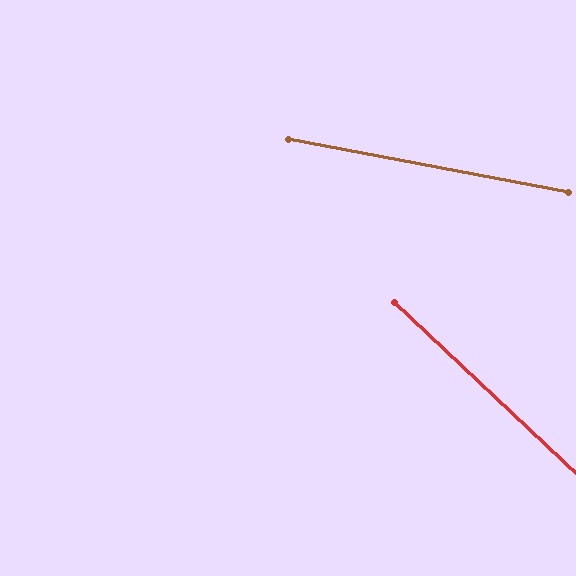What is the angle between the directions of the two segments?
Approximately 33 degrees.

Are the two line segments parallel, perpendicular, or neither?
Neither parallel nor perpendicular — they differ by about 33°.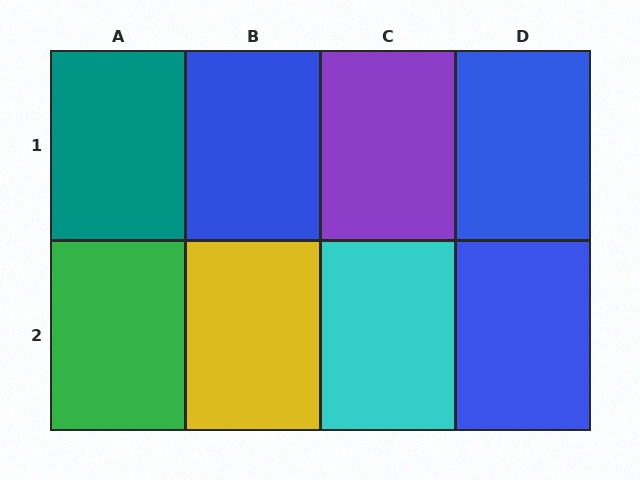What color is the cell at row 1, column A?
Teal.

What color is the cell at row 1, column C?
Purple.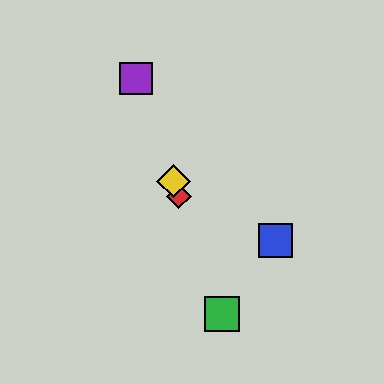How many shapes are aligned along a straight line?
4 shapes (the red diamond, the green square, the yellow diamond, the purple square) are aligned along a straight line.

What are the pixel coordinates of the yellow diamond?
The yellow diamond is at (174, 181).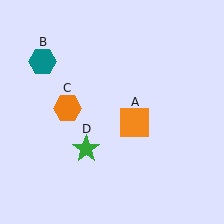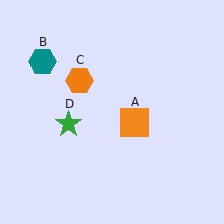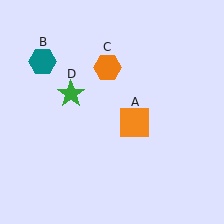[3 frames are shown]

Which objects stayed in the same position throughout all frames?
Orange square (object A) and teal hexagon (object B) remained stationary.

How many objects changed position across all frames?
2 objects changed position: orange hexagon (object C), green star (object D).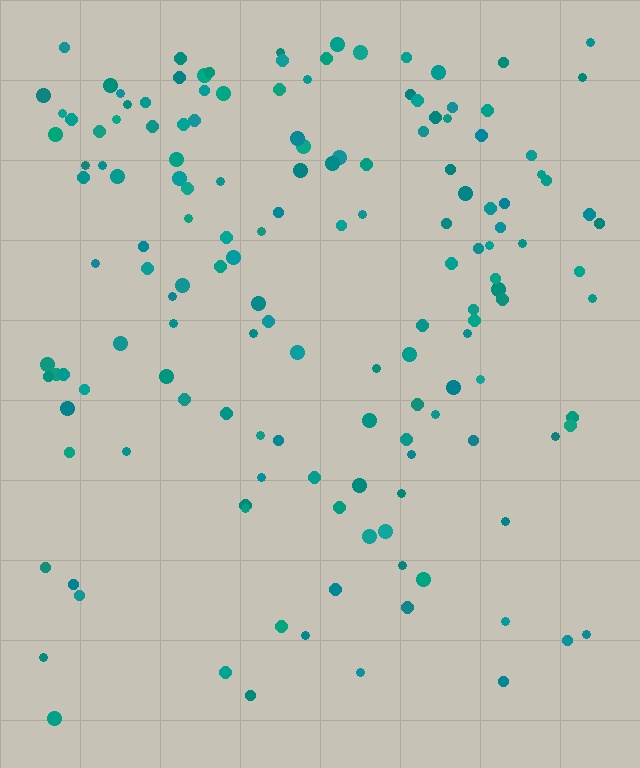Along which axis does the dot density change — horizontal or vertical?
Vertical.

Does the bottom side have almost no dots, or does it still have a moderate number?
Still a moderate number, just noticeably fewer than the top.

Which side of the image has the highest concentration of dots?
The top.